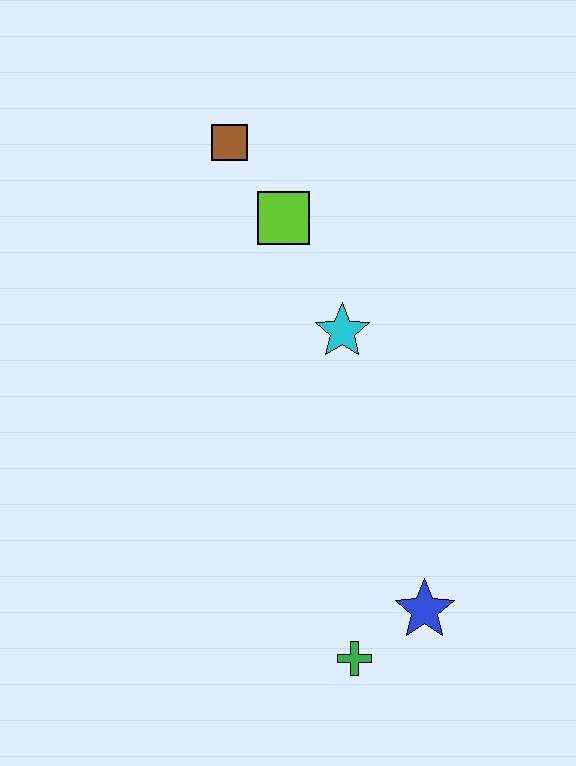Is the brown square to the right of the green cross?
No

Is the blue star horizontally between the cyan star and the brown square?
No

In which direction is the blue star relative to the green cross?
The blue star is to the right of the green cross.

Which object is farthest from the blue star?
The brown square is farthest from the blue star.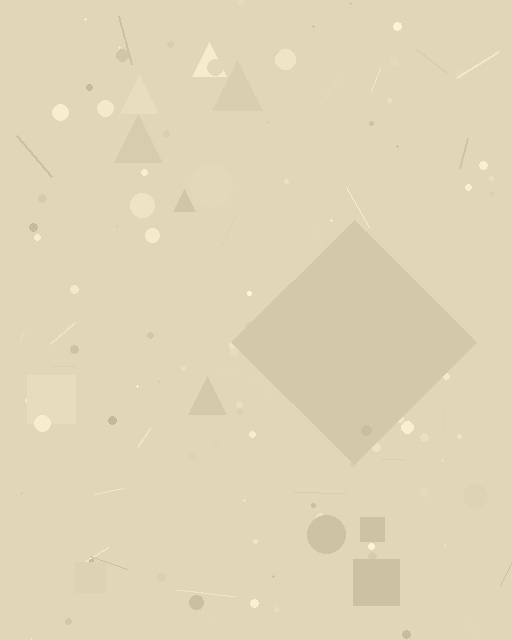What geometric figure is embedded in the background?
A diamond is embedded in the background.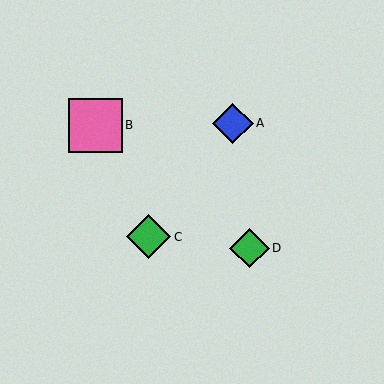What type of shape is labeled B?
Shape B is a pink square.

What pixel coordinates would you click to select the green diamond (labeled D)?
Click at (250, 248) to select the green diamond D.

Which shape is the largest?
The pink square (labeled B) is the largest.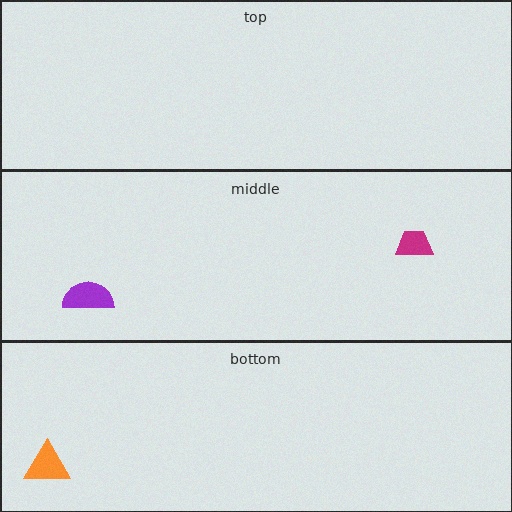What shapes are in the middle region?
The purple semicircle, the magenta trapezoid.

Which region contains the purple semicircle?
The middle region.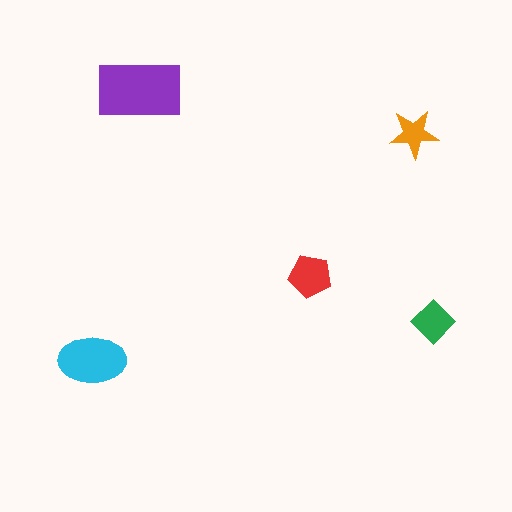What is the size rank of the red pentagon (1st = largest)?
3rd.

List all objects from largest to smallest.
The purple rectangle, the cyan ellipse, the red pentagon, the green diamond, the orange star.